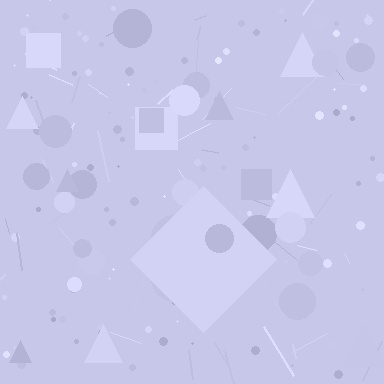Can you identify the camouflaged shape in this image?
The camouflaged shape is a diamond.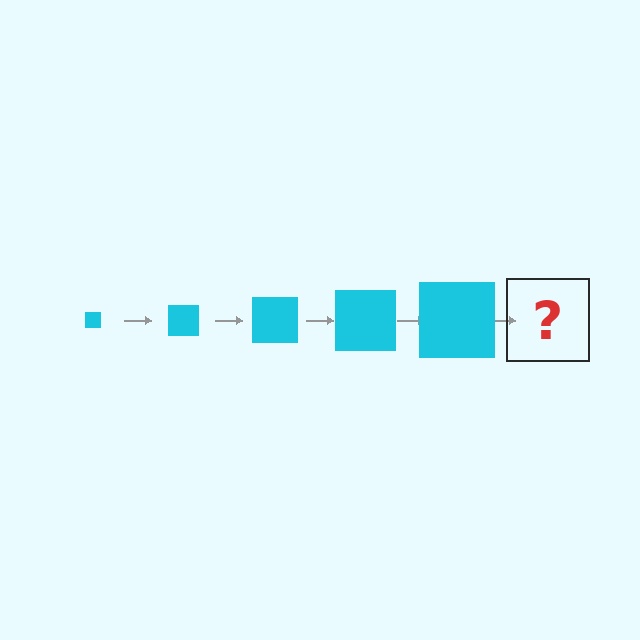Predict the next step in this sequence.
The next step is a cyan square, larger than the previous one.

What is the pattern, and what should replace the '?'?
The pattern is that the square gets progressively larger each step. The '?' should be a cyan square, larger than the previous one.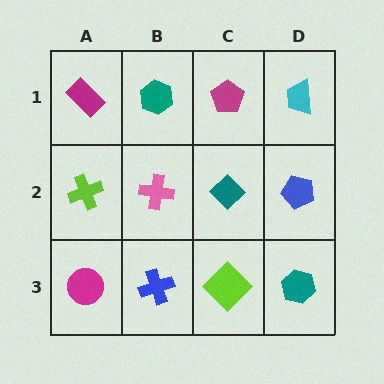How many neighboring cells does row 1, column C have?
3.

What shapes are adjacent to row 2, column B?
A teal hexagon (row 1, column B), a blue cross (row 3, column B), a lime cross (row 2, column A), a teal diamond (row 2, column C).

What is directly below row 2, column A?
A magenta circle.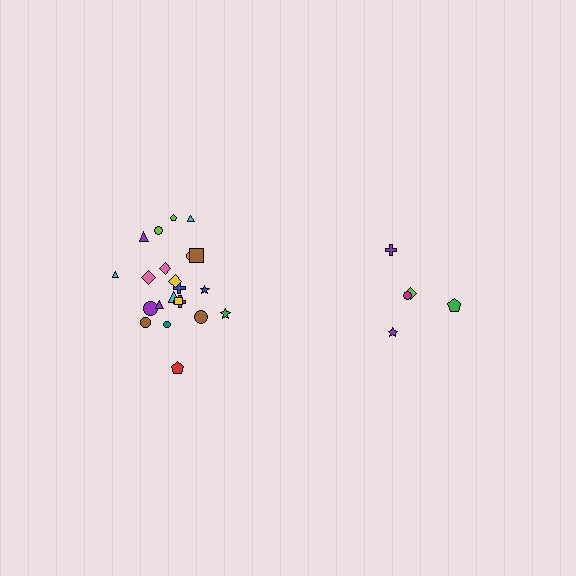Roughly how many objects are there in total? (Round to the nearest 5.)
Roughly 25 objects in total.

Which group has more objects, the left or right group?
The left group.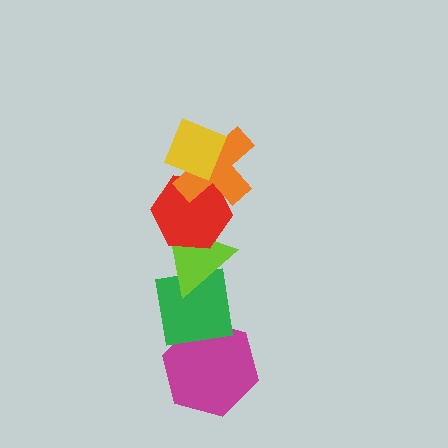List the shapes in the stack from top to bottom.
From top to bottom: the yellow diamond, the orange cross, the red hexagon, the lime triangle, the green square, the magenta hexagon.